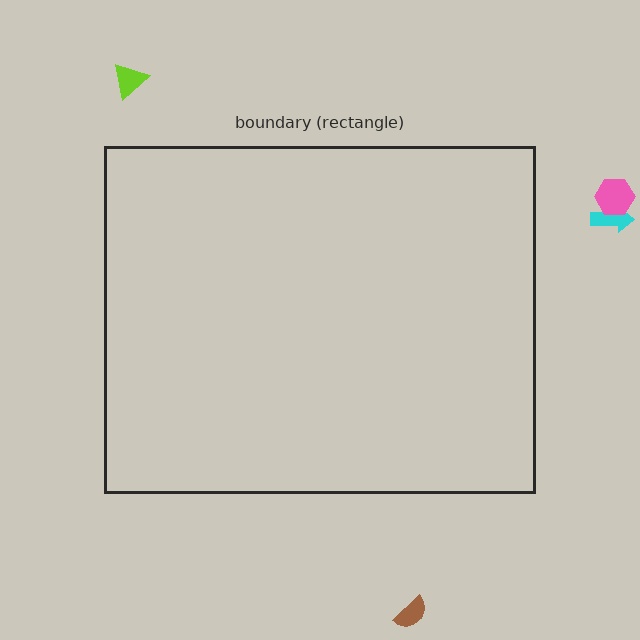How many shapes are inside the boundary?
0 inside, 4 outside.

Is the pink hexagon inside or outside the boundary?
Outside.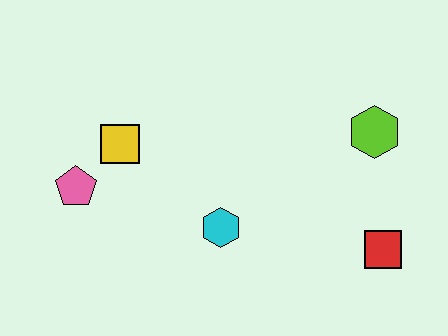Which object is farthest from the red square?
The pink pentagon is farthest from the red square.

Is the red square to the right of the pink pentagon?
Yes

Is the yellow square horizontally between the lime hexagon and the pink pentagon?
Yes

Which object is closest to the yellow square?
The pink pentagon is closest to the yellow square.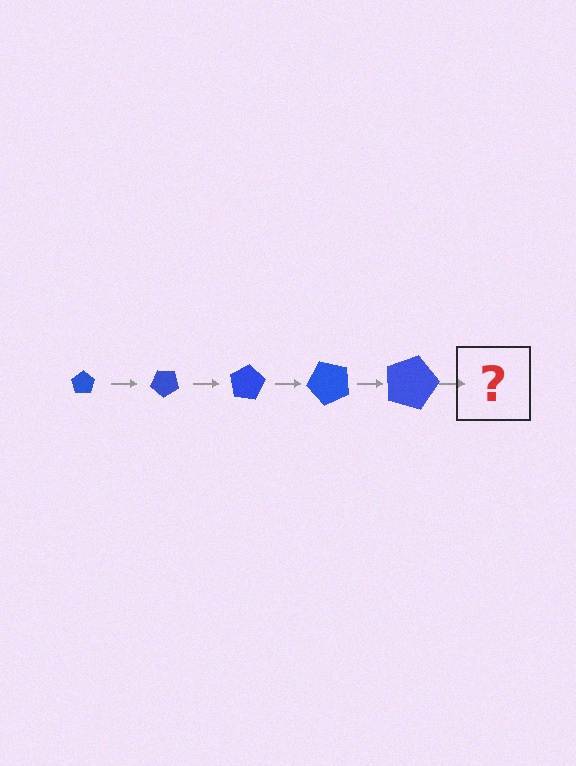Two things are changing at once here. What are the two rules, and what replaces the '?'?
The two rules are that the pentagon grows larger each step and it rotates 40 degrees each step. The '?' should be a pentagon, larger than the previous one and rotated 200 degrees from the start.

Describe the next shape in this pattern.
It should be a pentagon, larger than the previous one and rotated 200 degrees from the start.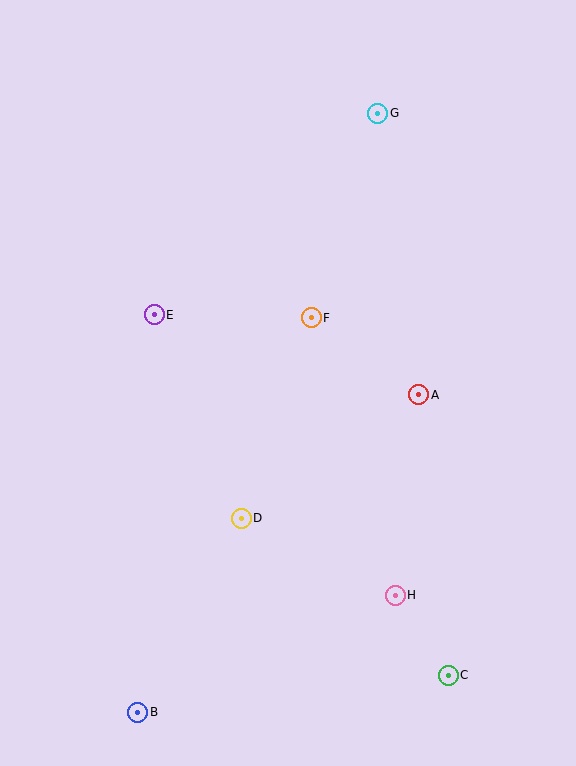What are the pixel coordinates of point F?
Point F is at (311, 318).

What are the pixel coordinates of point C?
Point C is at (448, 675).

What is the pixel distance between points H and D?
The distance between H and D is 172 pixels.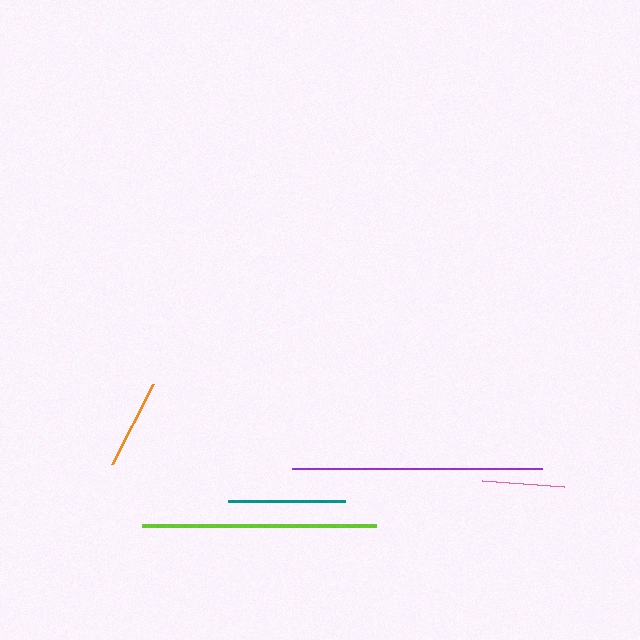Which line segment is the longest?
The purple line is the longest at approximately 250 pixels.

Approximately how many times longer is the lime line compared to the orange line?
The lime line is approximately 2.6 times the length of the orange line.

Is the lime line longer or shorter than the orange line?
The lime line is longer than the orange line.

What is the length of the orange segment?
The orange segment is approximately 90 pixels long.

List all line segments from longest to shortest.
From longest to shortest: purple, lime, teal, orange, pink.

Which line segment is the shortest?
The pink line is the shortest at approximately 83 pixels.